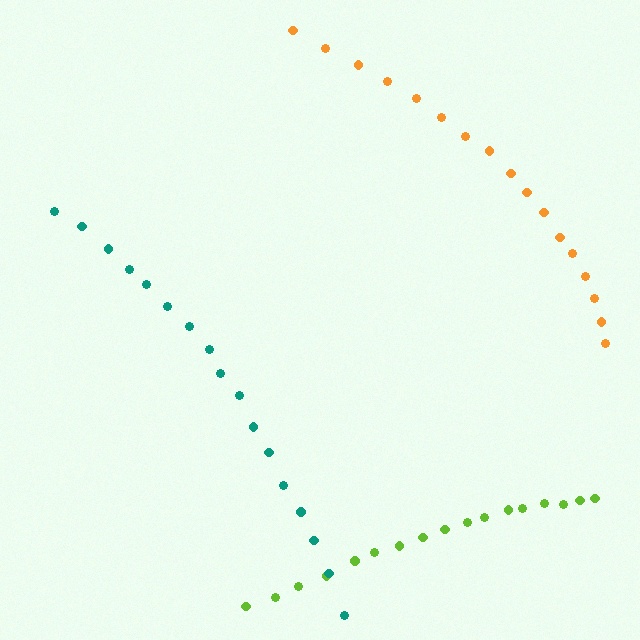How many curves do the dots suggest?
There are 3 distinct paths.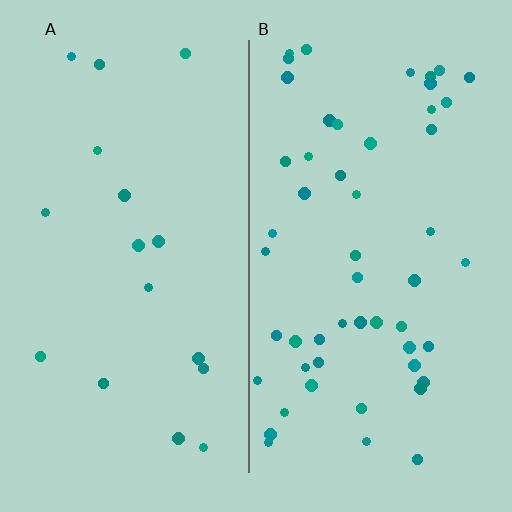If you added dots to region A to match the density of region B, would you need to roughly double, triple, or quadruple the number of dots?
Approximately triple.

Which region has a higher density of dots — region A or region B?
B (the right).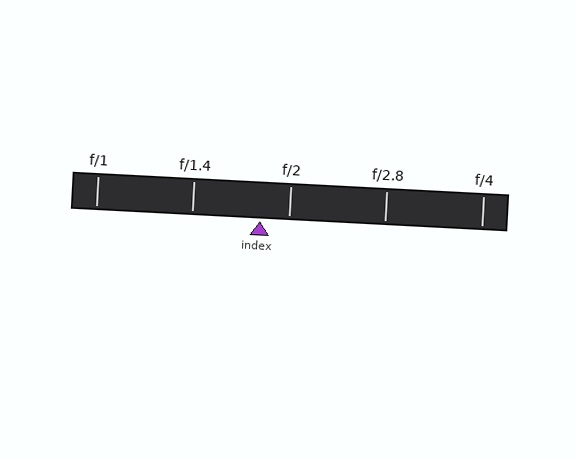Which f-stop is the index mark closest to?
The index mark is closest to f/2.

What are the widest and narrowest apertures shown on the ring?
The widest aperture shown is f/1 and the narrowest is f/4.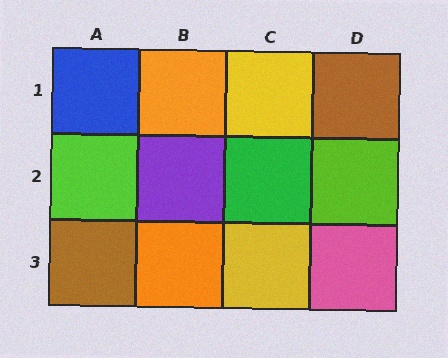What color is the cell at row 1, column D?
Brown.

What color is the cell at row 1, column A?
Blue.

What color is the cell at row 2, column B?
Purple.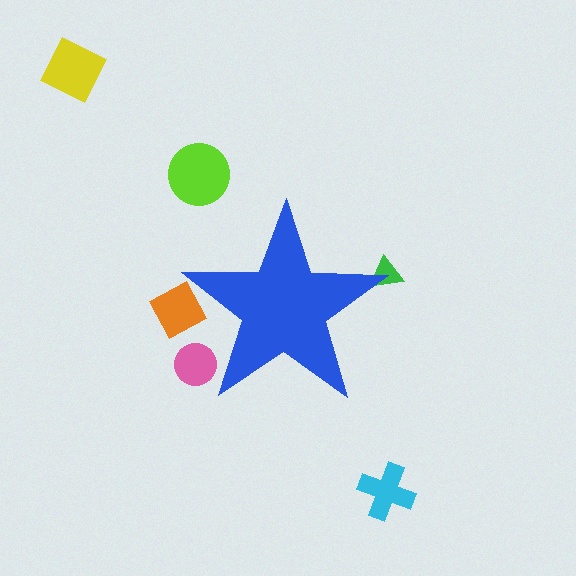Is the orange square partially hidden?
Yes, the orange square is partially hidden behind the blue star.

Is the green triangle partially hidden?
Yes, the green triangle is partially hidden behind the blue star.